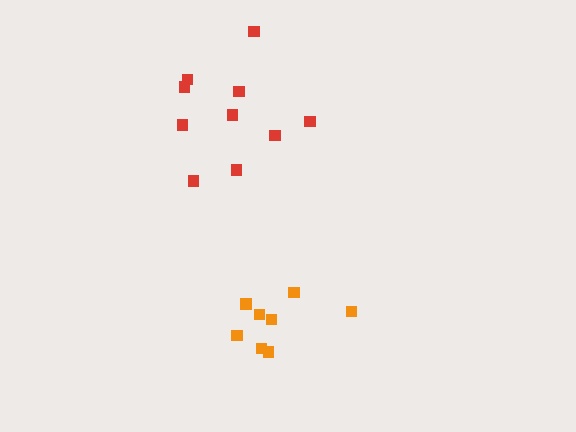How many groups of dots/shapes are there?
There are 2 groups.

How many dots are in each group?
Group 1: 8 dots, Group 2: 10 dots (18 total).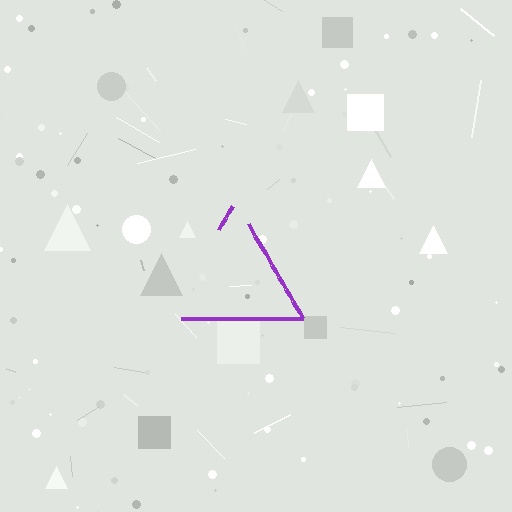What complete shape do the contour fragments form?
The contour fragments form a triangle.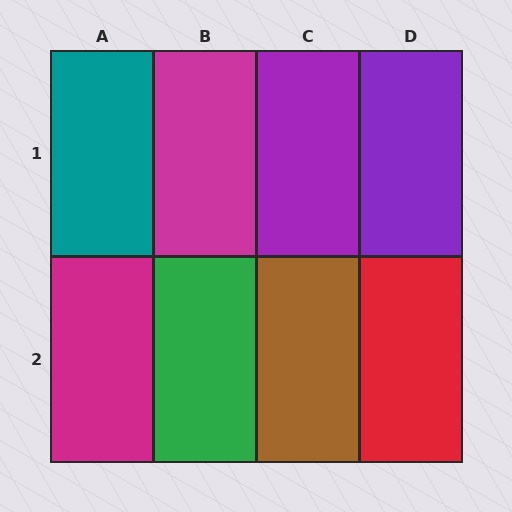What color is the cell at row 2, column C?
Brown.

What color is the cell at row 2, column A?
Magenta.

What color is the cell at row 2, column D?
Red.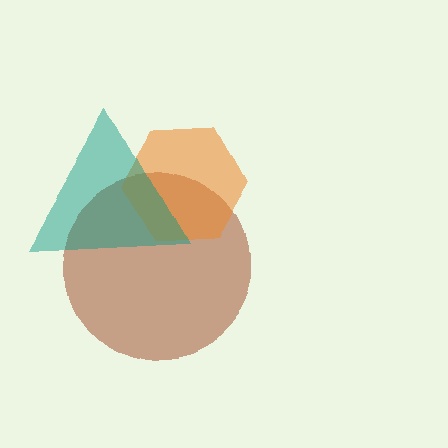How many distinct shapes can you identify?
There are 3 distinct shapes: a brown circle, an orange hexagon, a teal triangle.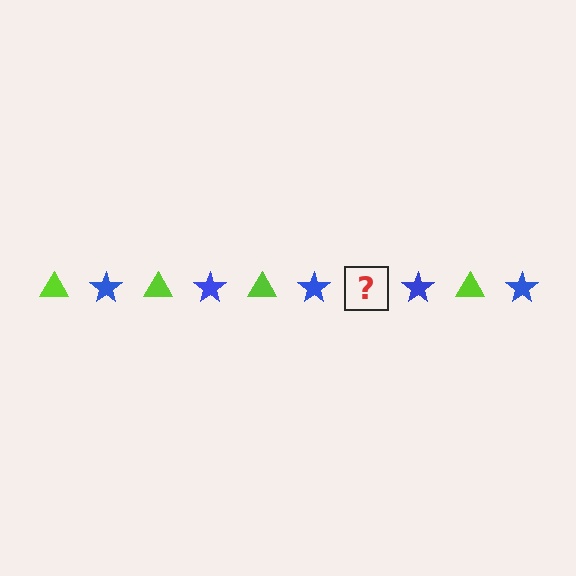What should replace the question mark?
The question mark should be replaced with a lime triangle.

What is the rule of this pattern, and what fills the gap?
The rule is that the pattern alternates between lime triangle and blue star. The gap should be filled with a lime triangle.